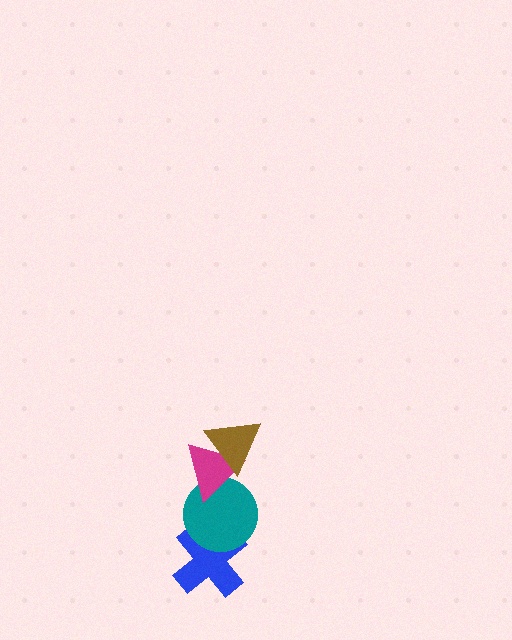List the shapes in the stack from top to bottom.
From top to bottom: the brown triangle, the magenta triangle, the teal circle, the blue cross.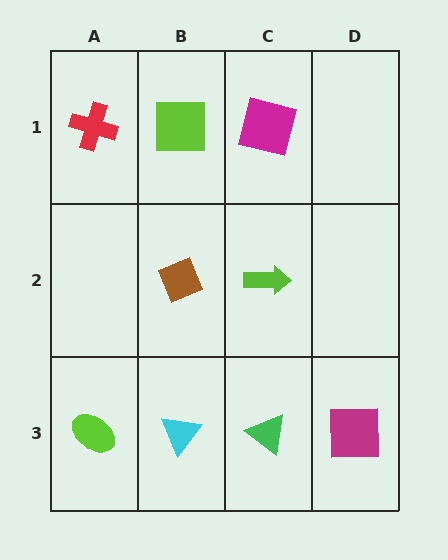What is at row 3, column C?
A green triangle.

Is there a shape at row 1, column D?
No, that cell is empty.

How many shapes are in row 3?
4 shapes.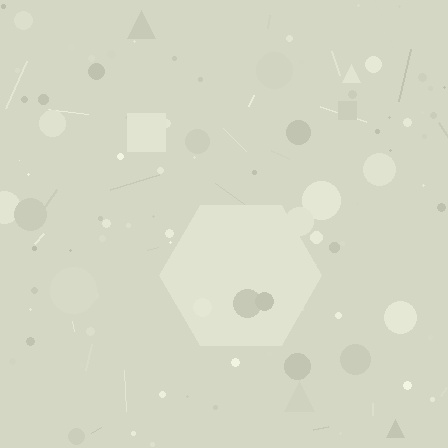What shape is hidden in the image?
A hexagon is hidden in the image.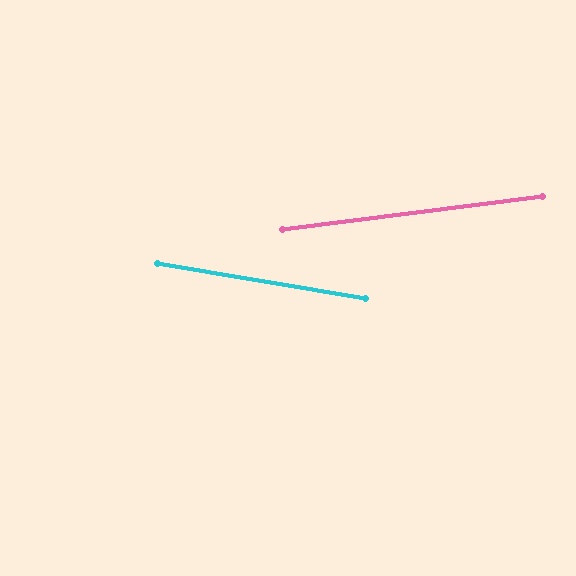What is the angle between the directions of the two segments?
Approximately 17 degrees.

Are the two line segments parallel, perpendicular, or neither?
Neither parallel nor perpendicular — they differ by about 17°.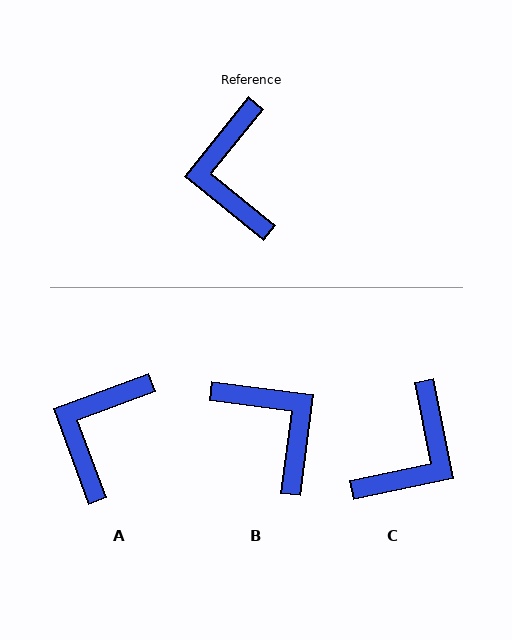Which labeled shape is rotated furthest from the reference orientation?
B, about 148 degrees away.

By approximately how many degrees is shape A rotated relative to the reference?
Approximately 31 degrees clockwise.